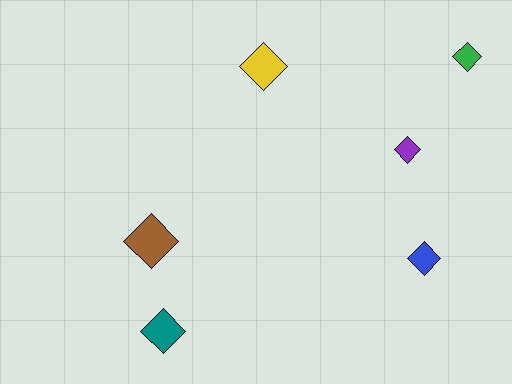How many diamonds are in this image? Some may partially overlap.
There are 6 diamonds.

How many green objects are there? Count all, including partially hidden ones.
There is 1 green object.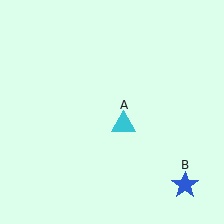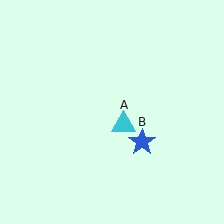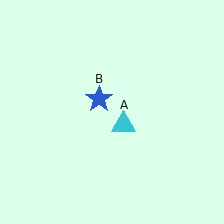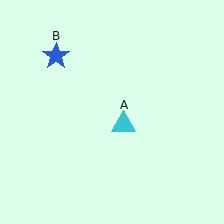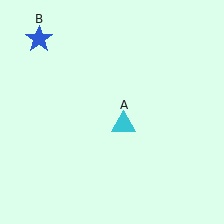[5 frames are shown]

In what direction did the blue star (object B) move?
The blue star (object B) moved up and to the left.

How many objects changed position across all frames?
1 object changed position: blue star (object B).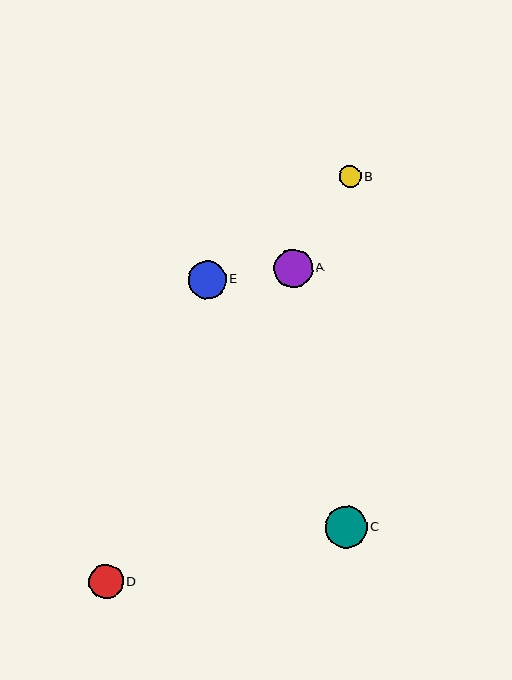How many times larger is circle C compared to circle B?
Circle C is approximately 1.9 times the size of circle B.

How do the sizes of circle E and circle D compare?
Circle E and circle D are approximately the same size.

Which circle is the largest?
Circle C is the largest with a size of approximately 42 pixels.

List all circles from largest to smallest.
From largest to smallest: C, A, E, D, B.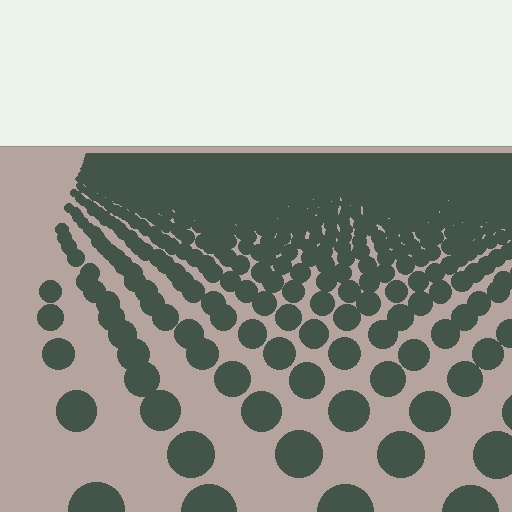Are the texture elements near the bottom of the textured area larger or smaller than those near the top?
Larger. Near the bottom, elements are closer to the viewer and appear at a bigger on-screen size.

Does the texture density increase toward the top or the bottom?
Density increases toward the top.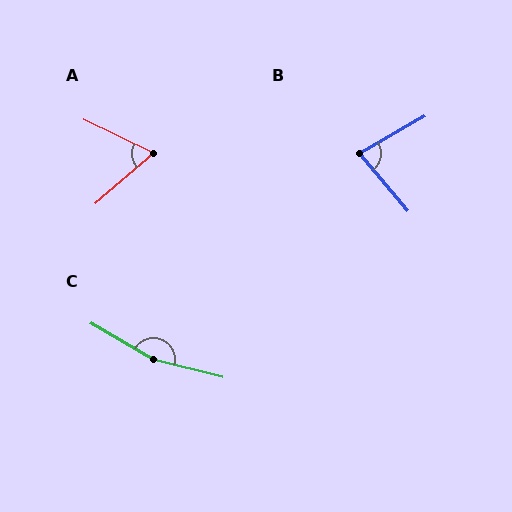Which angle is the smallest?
A, at approximately 66 degrees.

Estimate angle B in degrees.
Approximately 80 degrees.